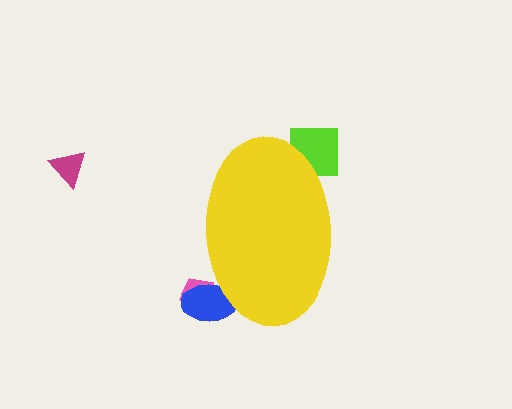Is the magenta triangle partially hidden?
No, the magenta triangle is fully visible.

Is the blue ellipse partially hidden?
Yes, the blue ellipse is partially hidden behind the yellow ellipse.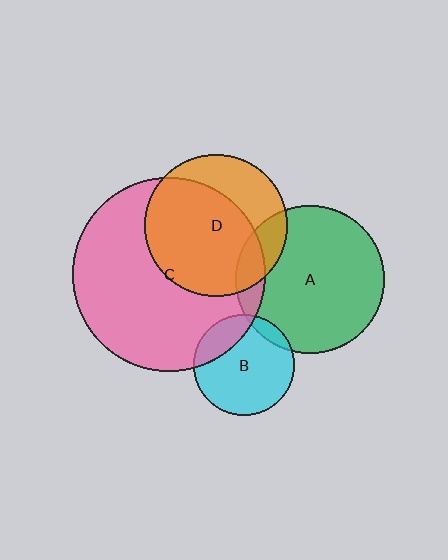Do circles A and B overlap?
Yes.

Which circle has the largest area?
Circle C (pink).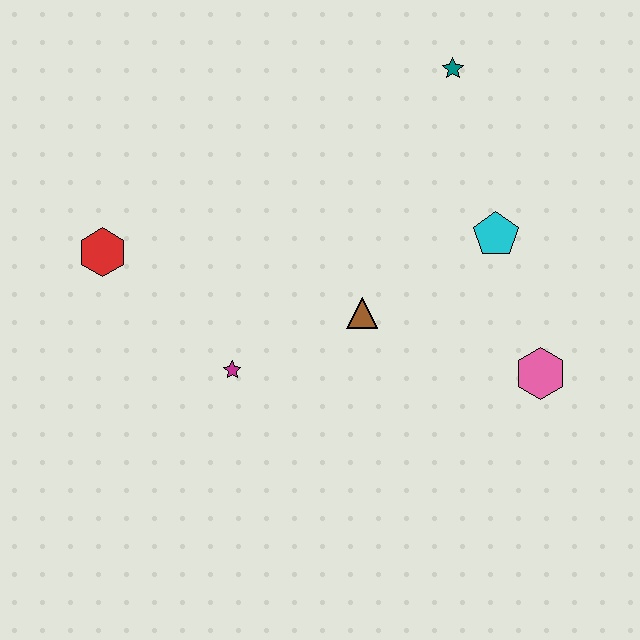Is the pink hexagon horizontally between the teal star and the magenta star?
No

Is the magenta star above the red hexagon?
No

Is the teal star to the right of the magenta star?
Yes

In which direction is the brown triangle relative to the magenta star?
The brown triangle is to the right of the magenta star.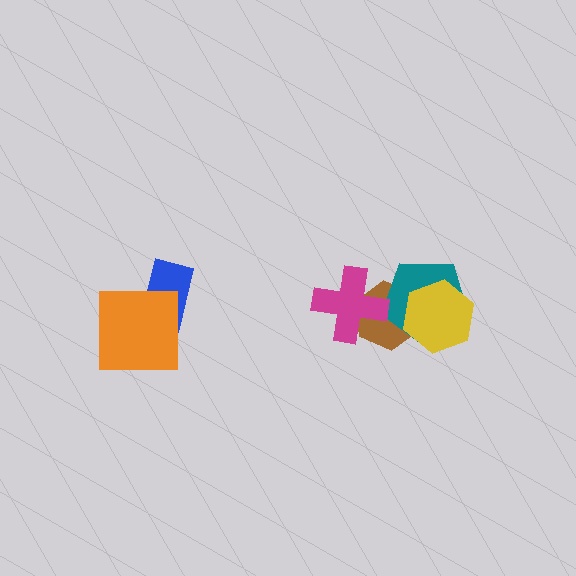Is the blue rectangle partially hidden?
Yes, it is partially covered by another shape.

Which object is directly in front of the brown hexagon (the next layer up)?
The teal pentagon is directly in front of the brown hexagon.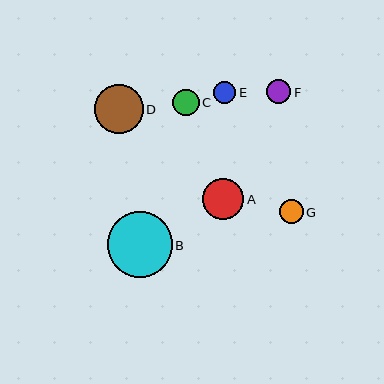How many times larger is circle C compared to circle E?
Circle C is approximately 1.2 times the size of circle E.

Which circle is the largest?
Circle B is the largest with a size of approximately 65 pixels.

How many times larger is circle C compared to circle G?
Circle C is approximately 1.1 times the size of circle G.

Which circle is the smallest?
Circle E is the smallest with a size of approximately 22 pixels.